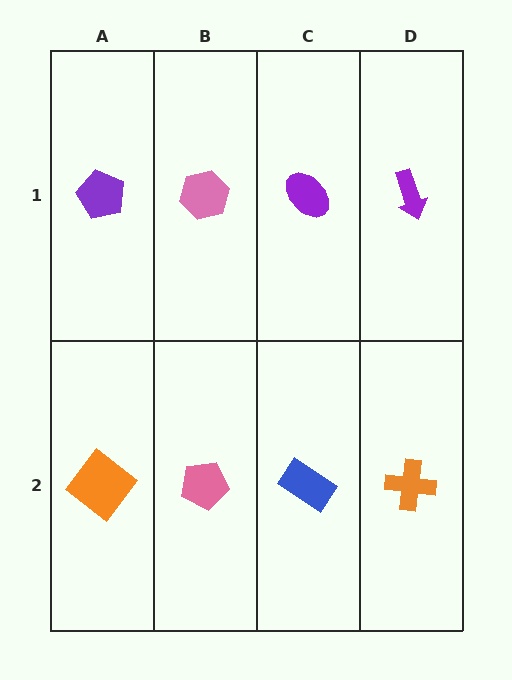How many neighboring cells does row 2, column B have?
3.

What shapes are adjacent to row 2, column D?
A purple arrow (row 1, column D), a blue rectangle (row 2, column C).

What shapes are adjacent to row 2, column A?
A purple pentagon (row 1, column A), a pink pentagon (row 2, column B).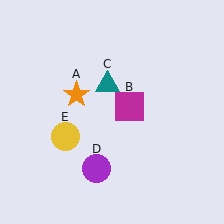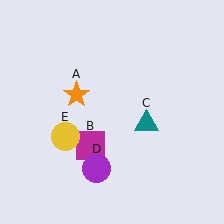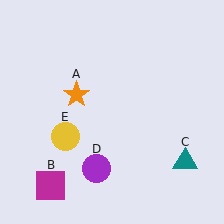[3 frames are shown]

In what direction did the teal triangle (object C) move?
The teal triangle (object C) moved down and to the right.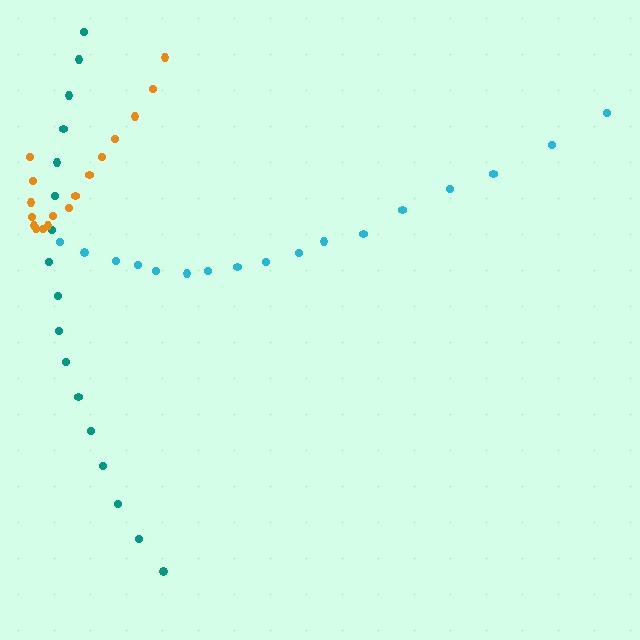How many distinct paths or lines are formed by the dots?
There are 3 distinct paths.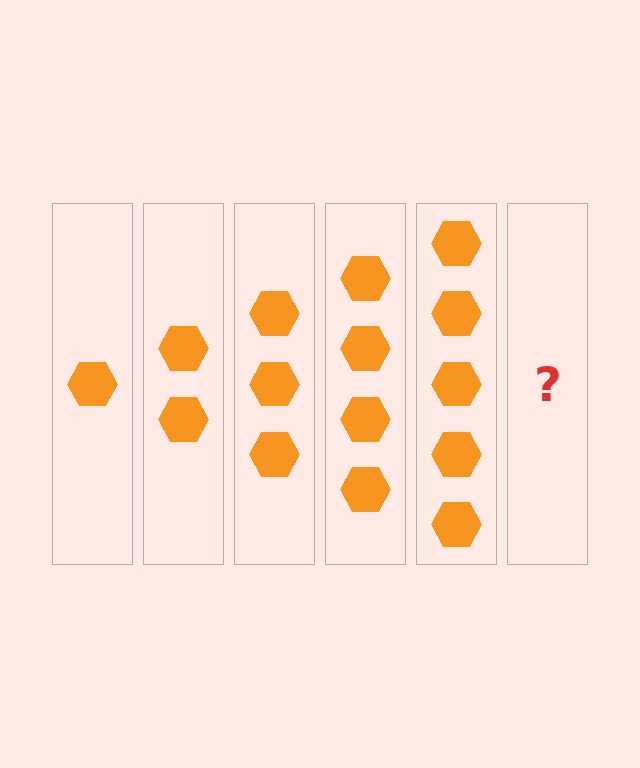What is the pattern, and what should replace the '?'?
The pattern is that each step adds one more hexagon. The '?' should be 6 hexagons.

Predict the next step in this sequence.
The next step is 6 hexagons.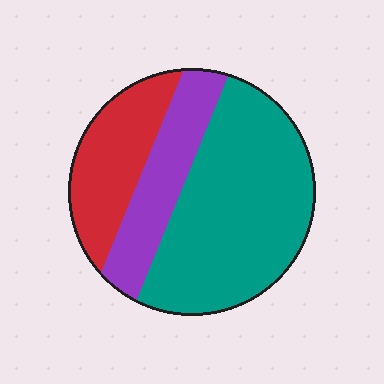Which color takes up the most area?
Teal, at roughly 55%.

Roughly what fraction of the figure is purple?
Purple covers about 20% of the figure.